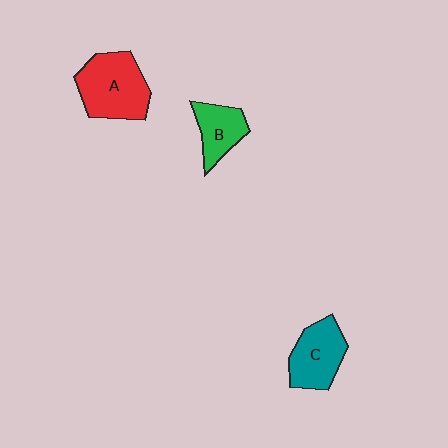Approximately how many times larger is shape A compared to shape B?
Approximately 1.7 times.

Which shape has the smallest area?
Shape B (green).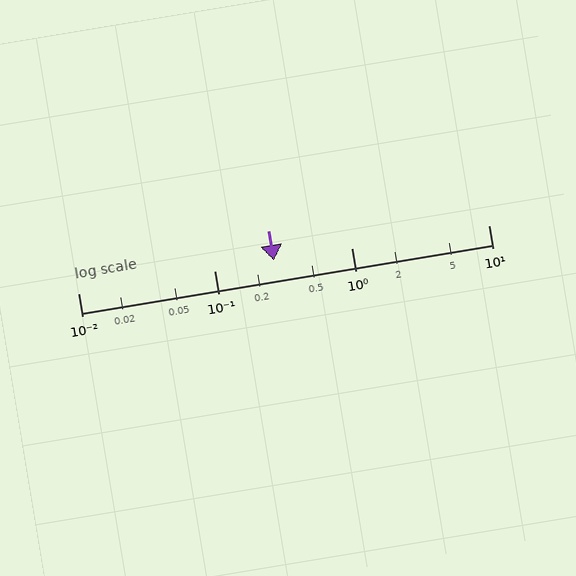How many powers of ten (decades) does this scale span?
The scale spans 3 decades, from 0.01 to 10.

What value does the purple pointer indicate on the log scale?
The pointer indicates approximately 0.27.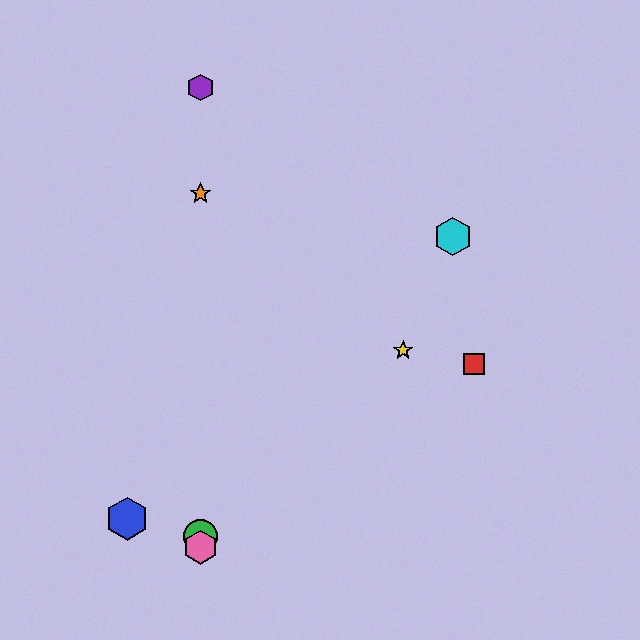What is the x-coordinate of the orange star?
The orange star is at x≈200.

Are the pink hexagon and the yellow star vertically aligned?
No, the pink hexagon is at x≈200 and the yellow star is at x≈403.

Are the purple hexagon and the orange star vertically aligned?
Yes, both are at x≈200.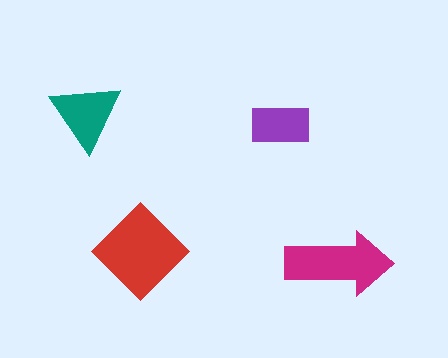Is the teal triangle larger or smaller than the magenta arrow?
Smaller.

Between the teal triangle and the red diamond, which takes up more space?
The red diamond.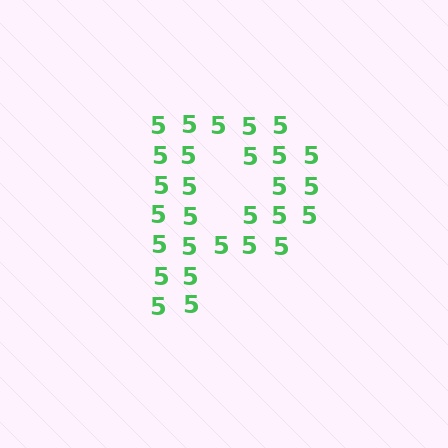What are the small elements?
The small elements are digit 5's.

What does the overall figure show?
The overall figure shows the letter P.